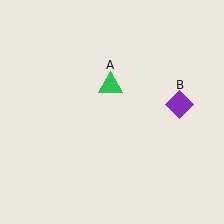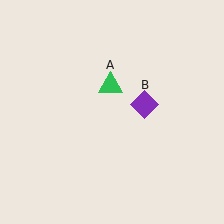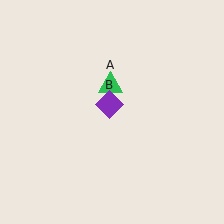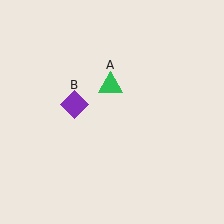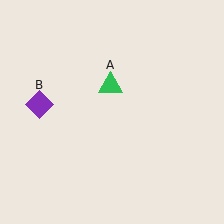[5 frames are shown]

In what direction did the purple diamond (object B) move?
The purple diamond (object B) moved left.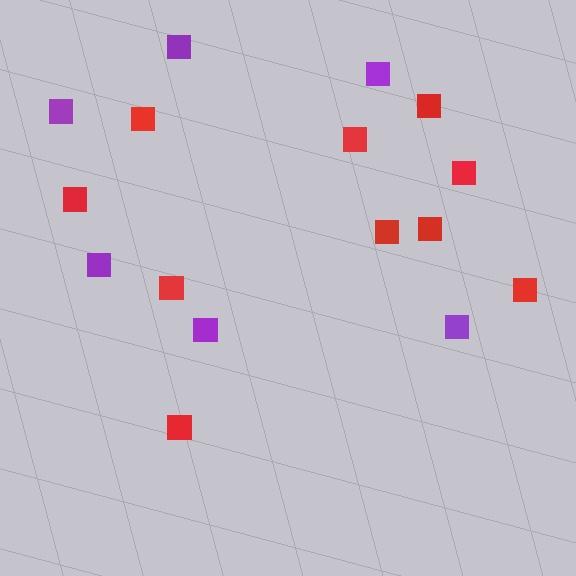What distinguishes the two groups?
There are 2 groups: one group of red squares (10) and one group of purple squares (6).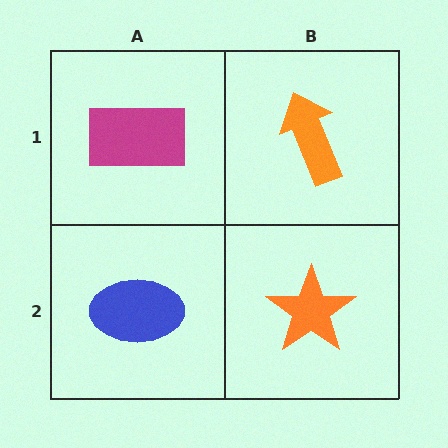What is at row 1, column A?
A magenta rectangle.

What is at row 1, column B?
An orange arrow.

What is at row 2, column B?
An orange star.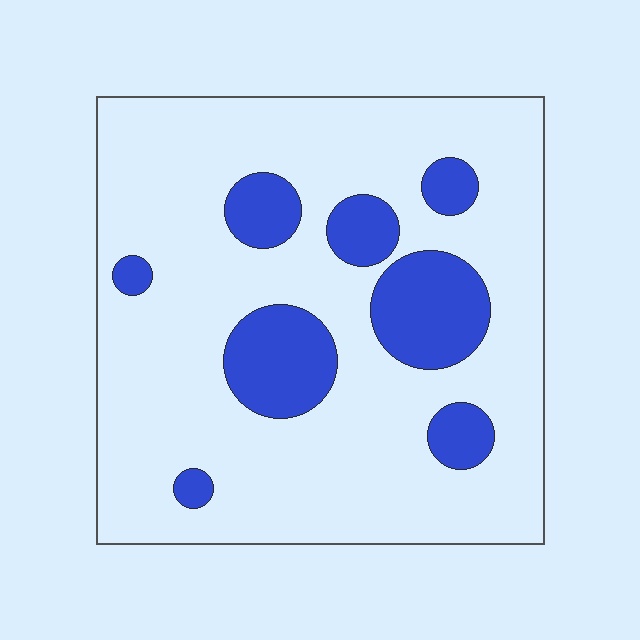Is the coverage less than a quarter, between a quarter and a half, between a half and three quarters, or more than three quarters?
Less than a quarter.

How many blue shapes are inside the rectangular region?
8.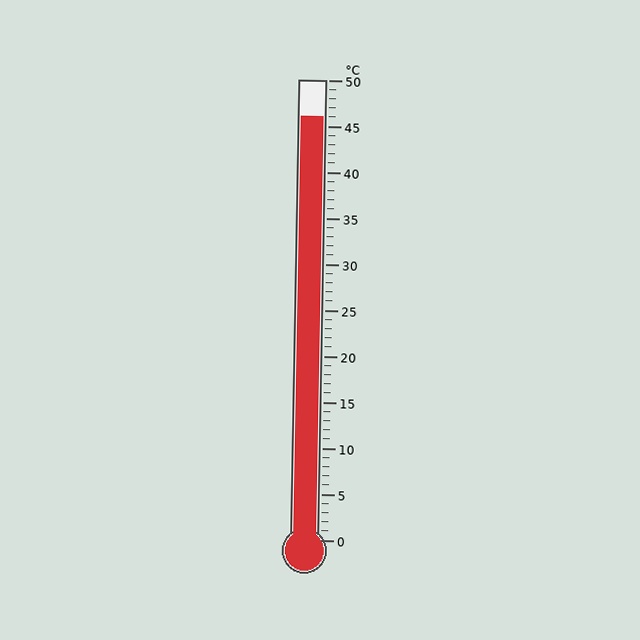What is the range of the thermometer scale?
The thermometer scale ranges from 0°C to 50°C.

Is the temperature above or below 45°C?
The temperature is above 45°C.